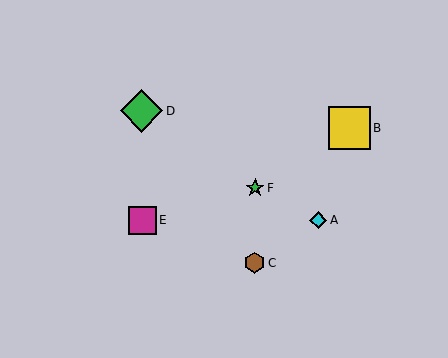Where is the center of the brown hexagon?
The center of the brown hexagon is at (254, 263).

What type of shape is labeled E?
Shape E is a magenta square.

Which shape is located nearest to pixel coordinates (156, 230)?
The magenta square (labeled E) at (142, 220) is nearest to that location.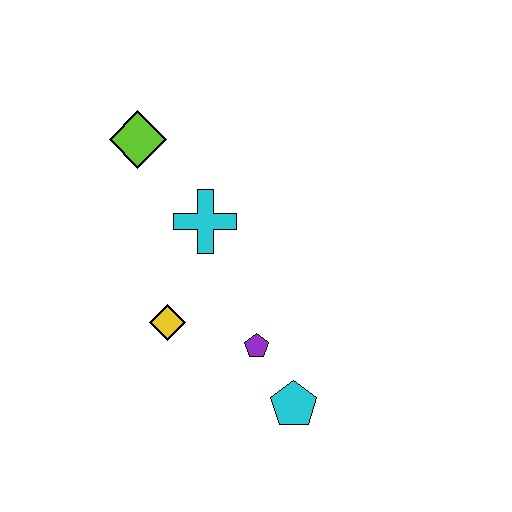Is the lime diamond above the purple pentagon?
Yes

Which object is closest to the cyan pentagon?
The purple pentagon is closest to the cyan pentagon.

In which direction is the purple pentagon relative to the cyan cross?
The purple pentagon is below the cyan cross.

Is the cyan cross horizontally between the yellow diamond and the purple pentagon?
Yes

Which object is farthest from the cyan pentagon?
The lime diamond is farthest from the cyan pentagon.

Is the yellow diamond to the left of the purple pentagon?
Yes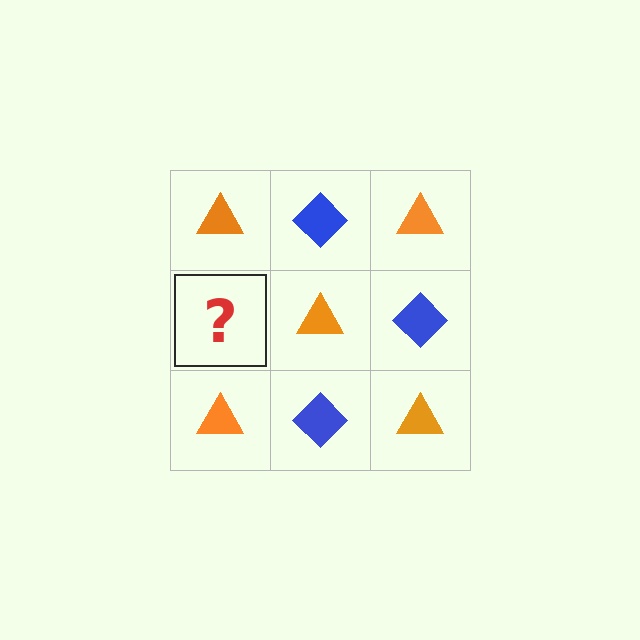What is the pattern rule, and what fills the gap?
The rule is that it alternates orange triangle and blue diamond in a checkerboard pattern. The gap should be filled with a blue diamond.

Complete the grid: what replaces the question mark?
The question mark should be replaced with a blue diamond.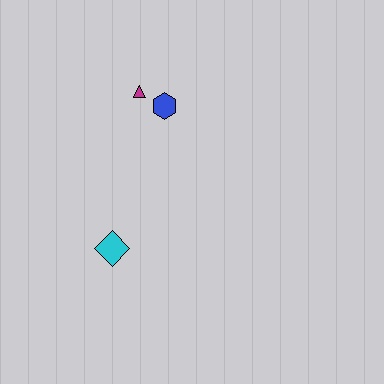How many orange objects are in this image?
There are no orange objects.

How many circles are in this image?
There are no circles.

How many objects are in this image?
There are 3 objects.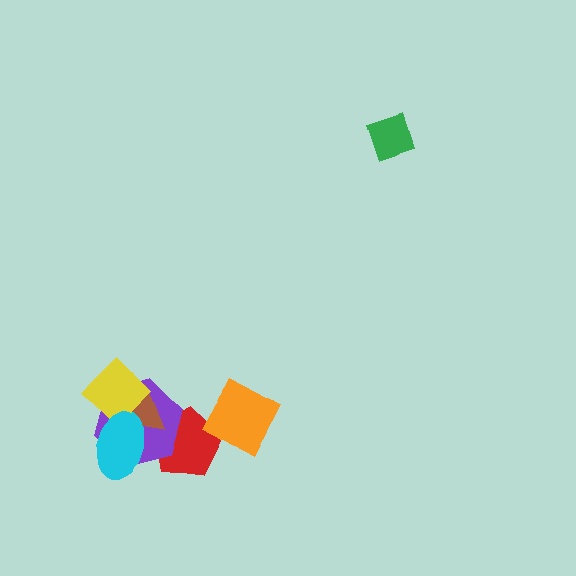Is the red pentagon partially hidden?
Yes, it is partially covered by another shape.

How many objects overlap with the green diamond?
0 objects overlap with the green diamond.